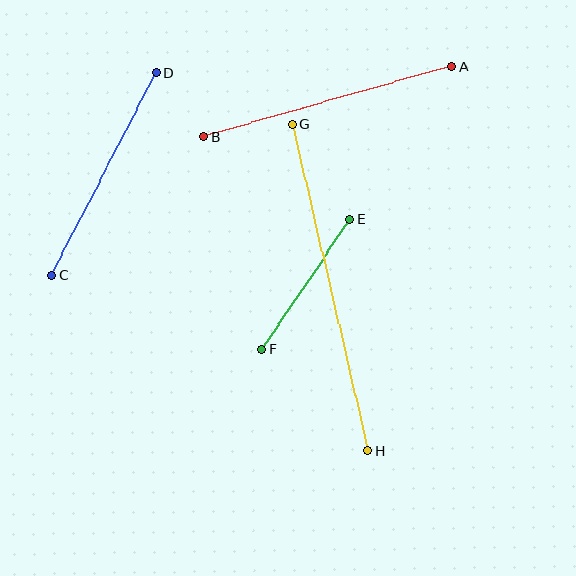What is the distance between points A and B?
The distance is approximately 258 pixels.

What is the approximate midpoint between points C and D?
The midpoint is at approximately (104, 174) pixels.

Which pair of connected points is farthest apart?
Points G and H are farthest apart.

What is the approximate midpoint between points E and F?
The midpoint is at approximately (306, 285) pixels.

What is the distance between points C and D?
The distance is approximately 228 pixels.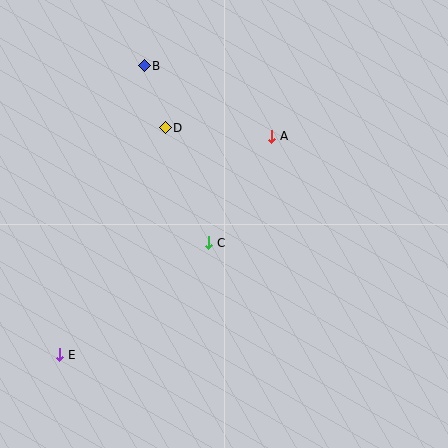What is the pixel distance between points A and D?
The distance between A and D is 107 pixels.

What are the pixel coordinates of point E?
Point E is at (60, 355).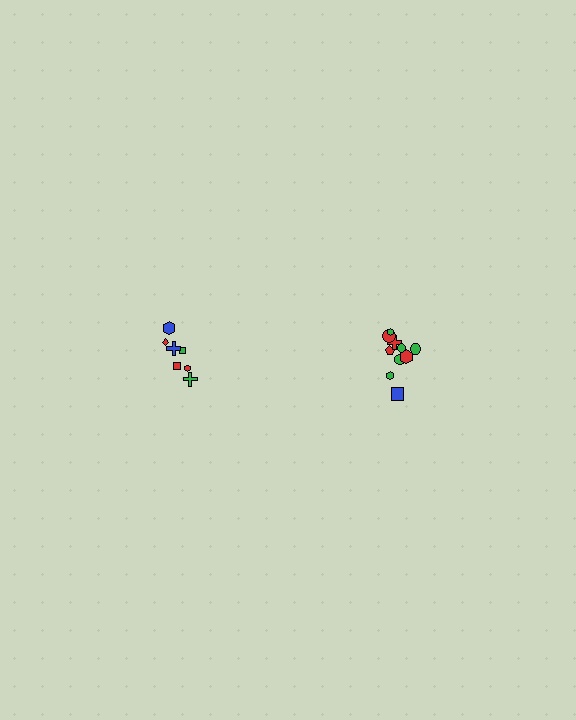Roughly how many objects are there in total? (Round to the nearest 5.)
Roughly 15 objects in total.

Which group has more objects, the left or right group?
The right group.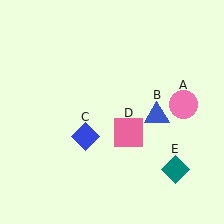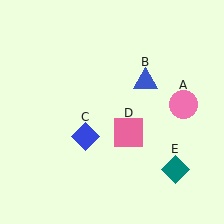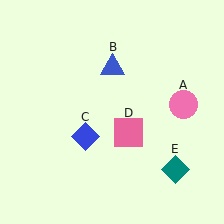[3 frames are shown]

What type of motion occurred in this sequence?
The blue triangle (object B) rotated counterclockwise around the center of the scene.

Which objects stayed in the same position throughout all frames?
Pink circle (object A) and blue diamond (object C) and pink square (object D) and teal diamond (object E) remained stationary.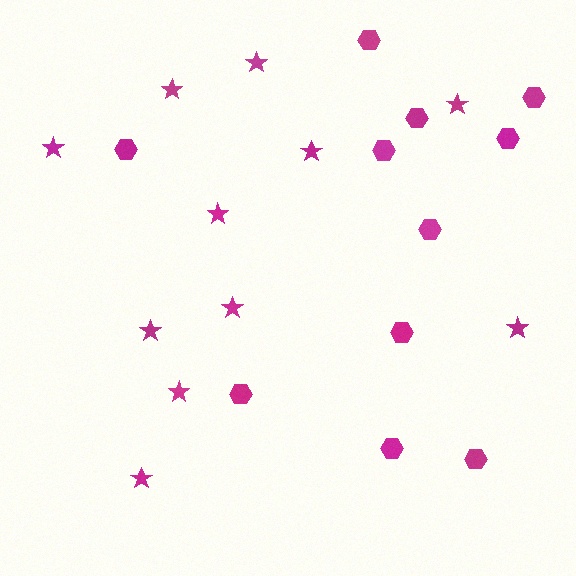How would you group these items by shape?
There are 2 groups: one group of hexagons (11) and one group of stars (11).